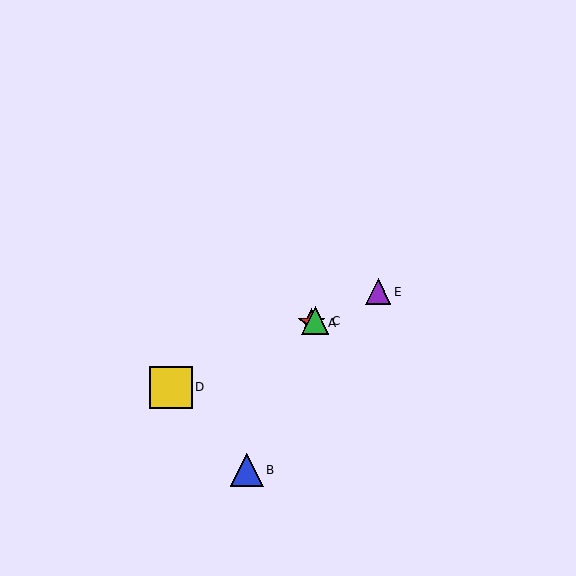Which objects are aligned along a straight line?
Objects A, C, D, E are aligned along a straight line.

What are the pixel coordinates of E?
Object E is at (378, 292).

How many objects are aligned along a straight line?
4 objects (A, C, D, E) are aligned along a straight line.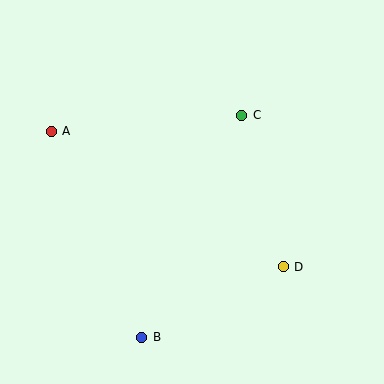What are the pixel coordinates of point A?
Point A is at (51, 131).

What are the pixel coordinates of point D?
Point D is at (283, 267).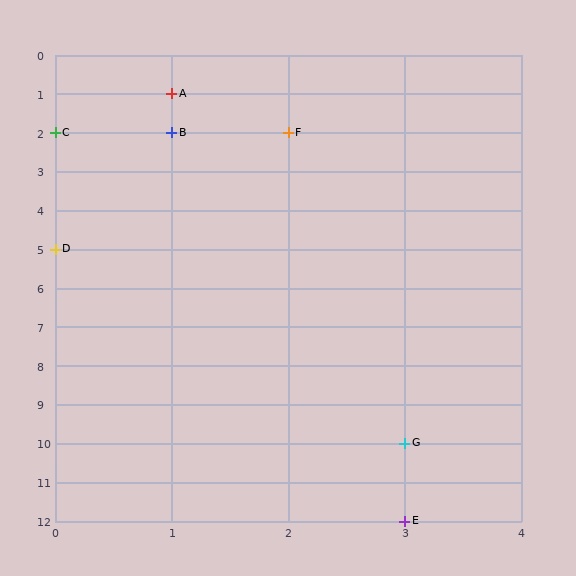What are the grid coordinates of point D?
Point D is at grid coordinates (0, 5).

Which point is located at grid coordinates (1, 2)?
Point B is at (1, 2).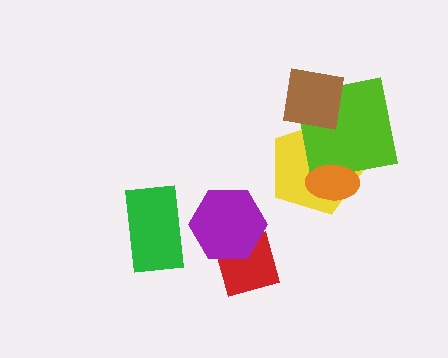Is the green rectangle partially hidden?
No, no other shape covers it.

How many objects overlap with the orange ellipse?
2 objects overlap with the orange ellipse.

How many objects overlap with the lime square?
3 objects overlap with the lime square.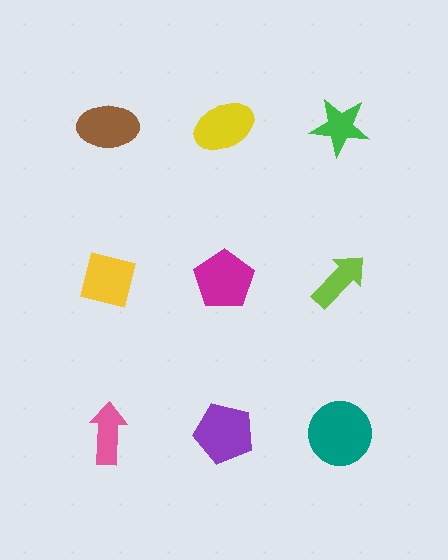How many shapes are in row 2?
3 shapes.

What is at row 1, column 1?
A brown ellipse.